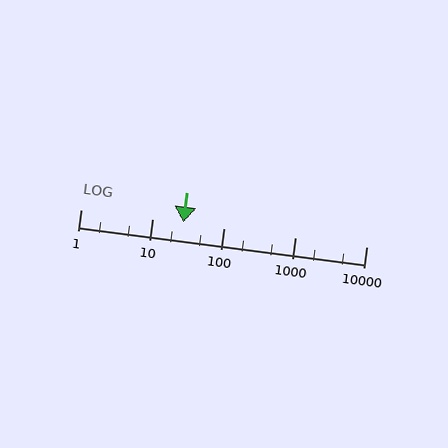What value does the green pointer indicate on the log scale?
The pointer indicates approximately 27.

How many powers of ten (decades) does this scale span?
The scale spans 4 decades, from 1 to 10000.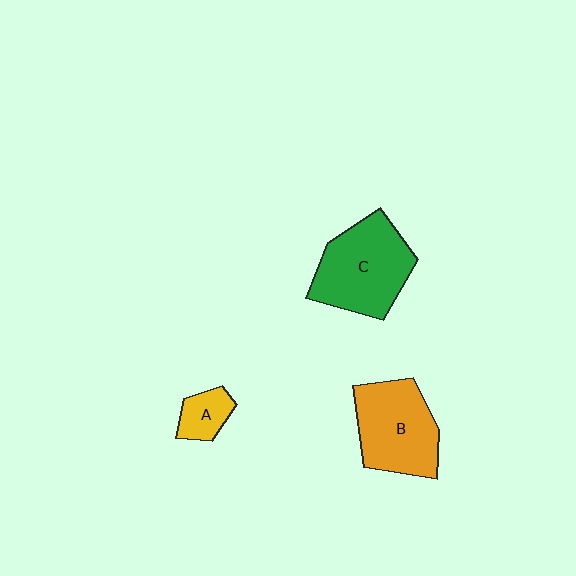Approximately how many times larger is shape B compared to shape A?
Approximately 3.0 times.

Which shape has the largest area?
Shape C (green).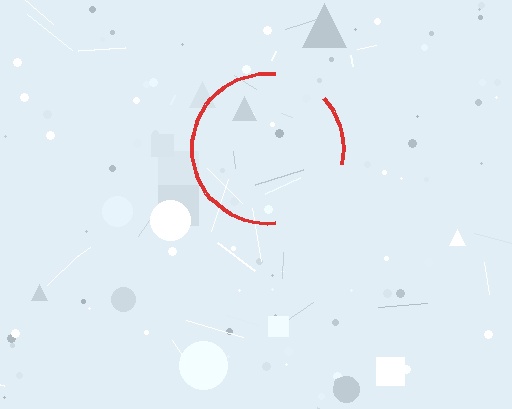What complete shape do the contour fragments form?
The contour fragments form a circle.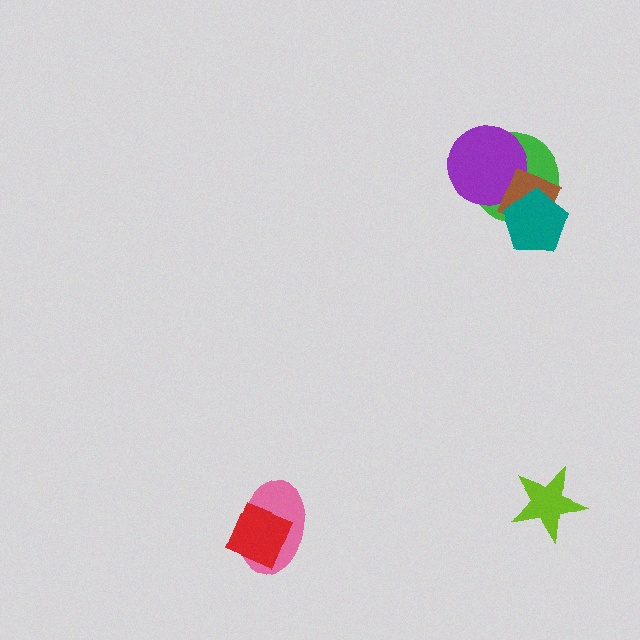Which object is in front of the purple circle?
The brown diamond is in front of the purple circle.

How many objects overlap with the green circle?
3 objects overlap with the green circle.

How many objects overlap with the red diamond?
1 object overlaps with the red diamond.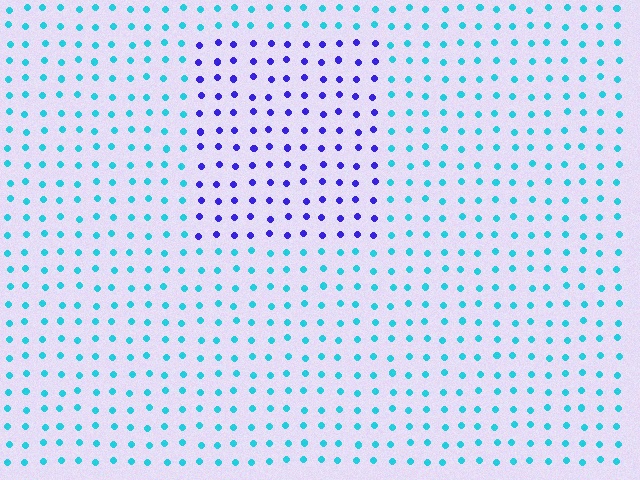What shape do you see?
I see a rectangle.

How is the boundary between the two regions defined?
The boundary is defined purely by a slight shift in hue (about 62 degrees). Spacing, size, and orientation are identical on both sides.